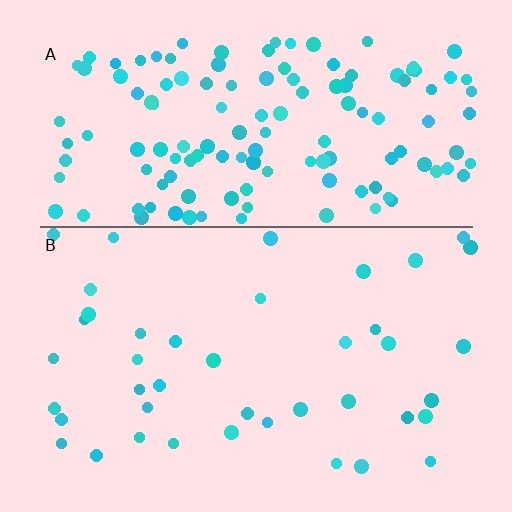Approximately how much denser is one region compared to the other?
Approximately 3.4× — region A over region B.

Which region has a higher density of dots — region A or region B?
A (the top).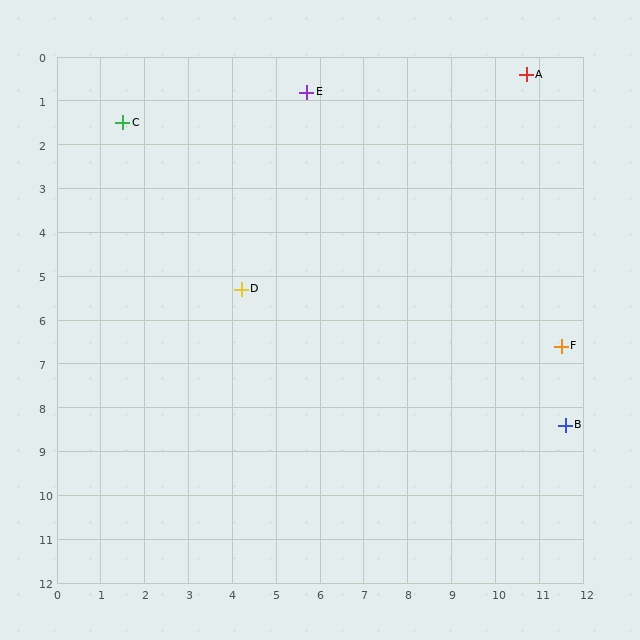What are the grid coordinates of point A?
Point A is at approximately (10.7, 0.4).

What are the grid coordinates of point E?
Point E is at approximately (5.7, 0.8).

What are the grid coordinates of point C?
Point C is at approximately (1.5, 1.5).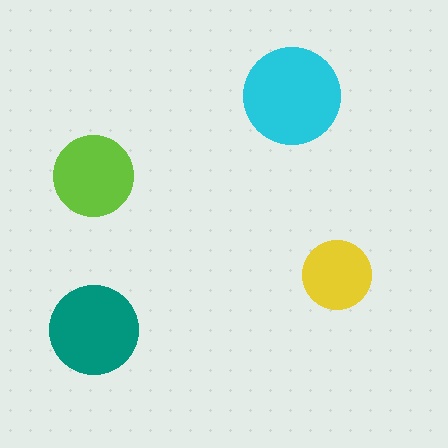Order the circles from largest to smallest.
the cyan one, the teal one, the lime one, the yellow one.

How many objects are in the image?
There are 4 objects in the image.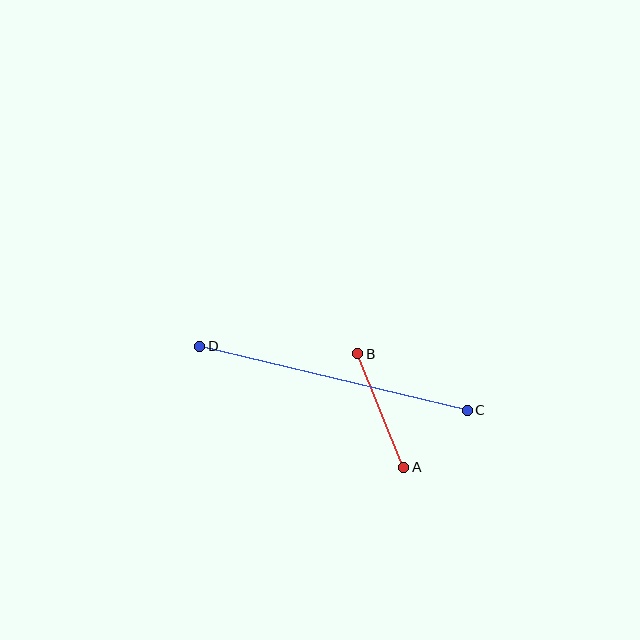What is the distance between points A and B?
The distance is approximately 123 pixels.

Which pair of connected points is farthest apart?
Points C and D are farthest apart.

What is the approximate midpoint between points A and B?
The midpoint is at approximately (381, 411) pixels.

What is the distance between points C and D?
The distance is approximately 275 pixels.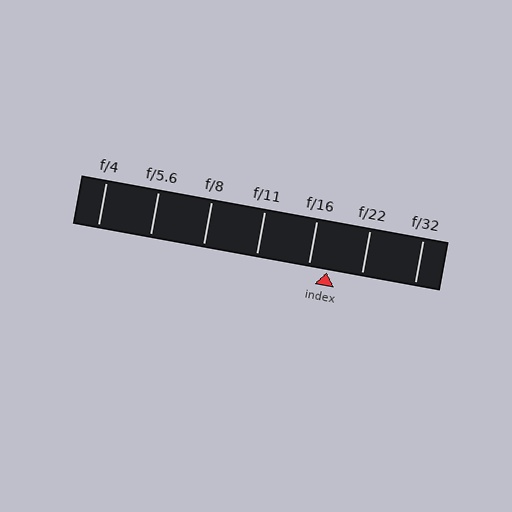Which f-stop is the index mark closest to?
The index mark is closest to f/16.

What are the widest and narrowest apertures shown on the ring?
The widest aperture shown is f/4 and the narrowest is f/32.